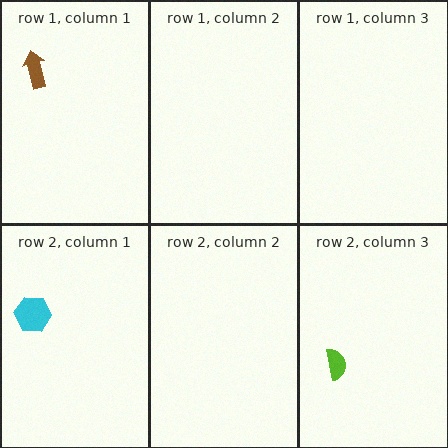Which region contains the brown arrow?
The row 1, column 1 region.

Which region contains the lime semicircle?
The row 2, column 3 region.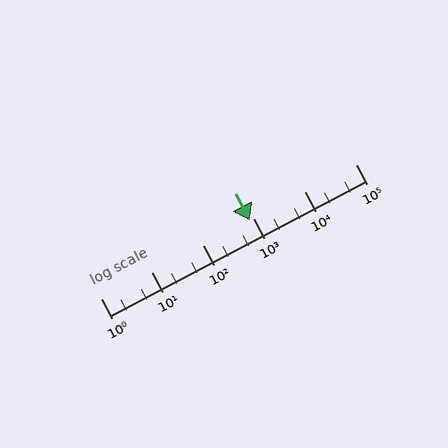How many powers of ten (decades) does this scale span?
The scale spans 5 decades, from 1 to 100000.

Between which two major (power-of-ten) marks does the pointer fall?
The pointer is between 100 and 1000.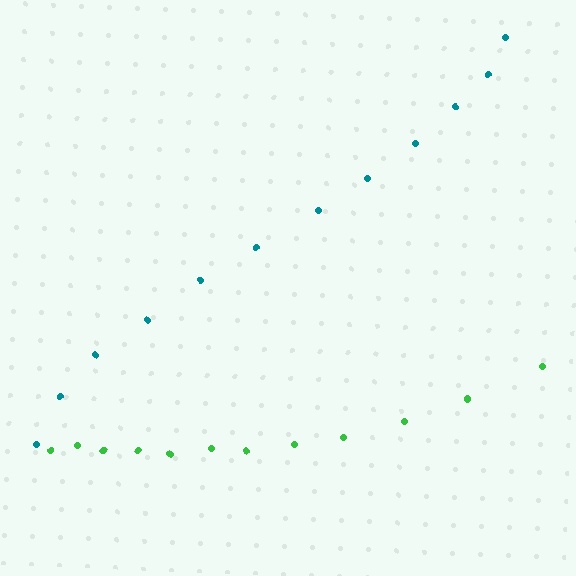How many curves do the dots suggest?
There are 2 distinct paths.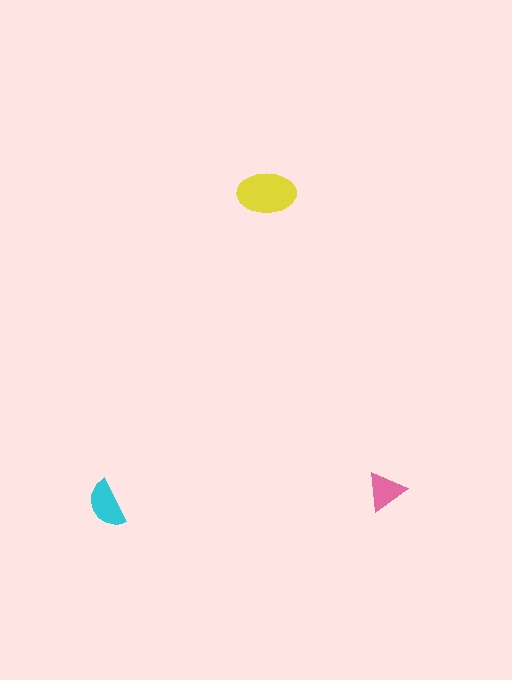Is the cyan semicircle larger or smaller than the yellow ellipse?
Smaller.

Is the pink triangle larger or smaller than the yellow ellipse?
Smaller.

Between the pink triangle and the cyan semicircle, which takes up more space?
The cyan semicircle.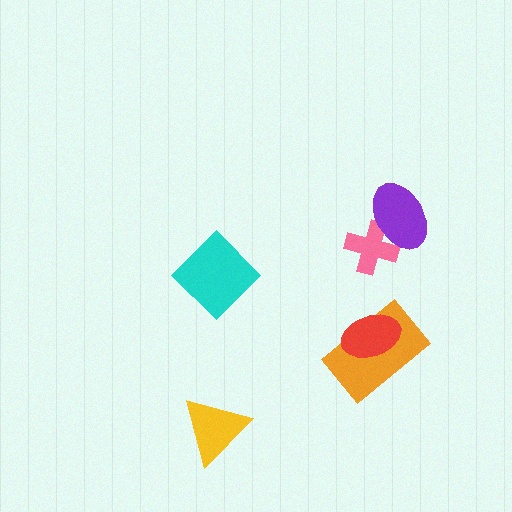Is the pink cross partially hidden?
Yes, it is partially covered by another shape.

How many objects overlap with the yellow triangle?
0 objects overlap with the yellow triangle.